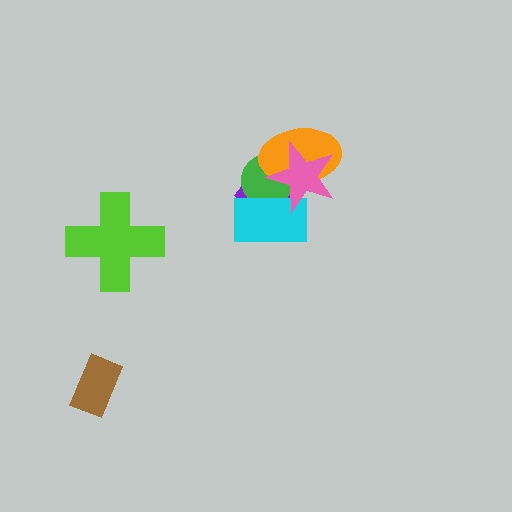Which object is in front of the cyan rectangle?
The pink star is in front of the cyan rectangle.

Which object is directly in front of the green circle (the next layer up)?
The orange ellipse is directly in front of the green circle.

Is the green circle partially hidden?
Yes, it is partially covered by another shape.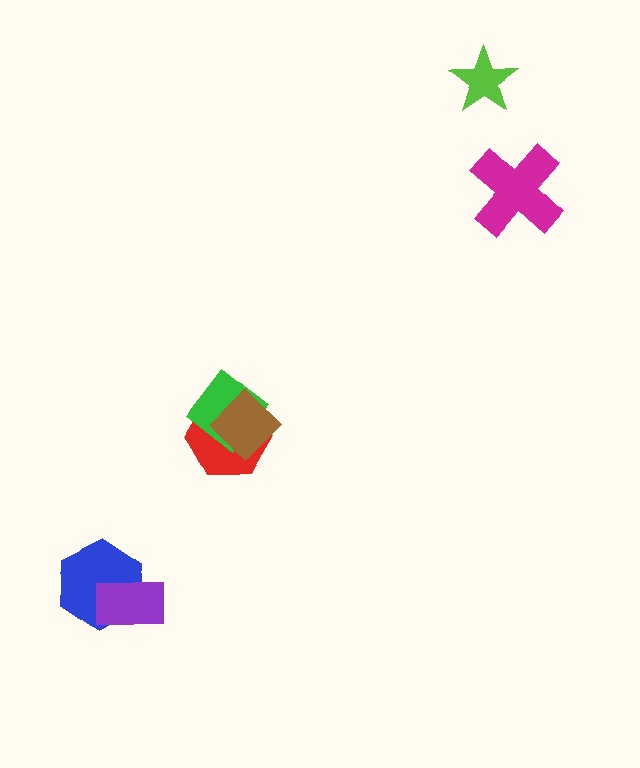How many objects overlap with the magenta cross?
0 objects overlap with the magenta cross.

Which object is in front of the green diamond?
The brown diamond is in front of the green diamond.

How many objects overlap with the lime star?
0 objects overlap with the lime star.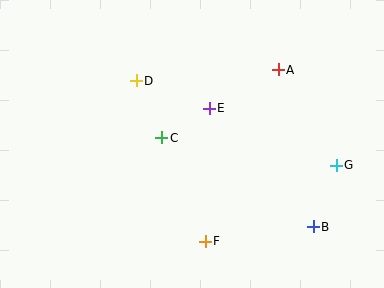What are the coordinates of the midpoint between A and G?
The midpoint between A and G is at (307, 118).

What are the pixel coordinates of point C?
Point C is at (161, 138).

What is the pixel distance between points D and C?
The distance between D and C is 63 pixels.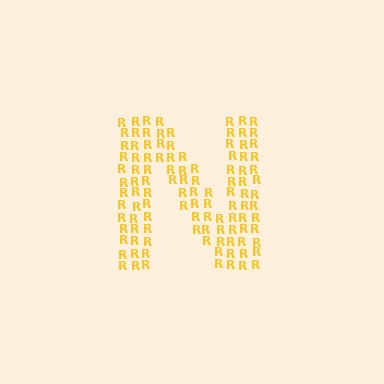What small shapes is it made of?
It is made of small letter R's.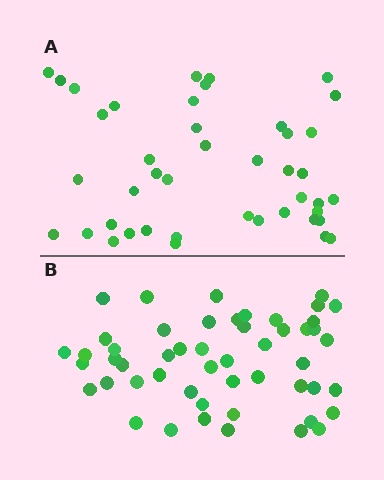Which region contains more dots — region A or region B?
Region B (the bottom region) has more dots.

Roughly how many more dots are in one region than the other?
Region B has roughly 8 or so more dots than region A.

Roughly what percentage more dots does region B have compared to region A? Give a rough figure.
About 20% more.